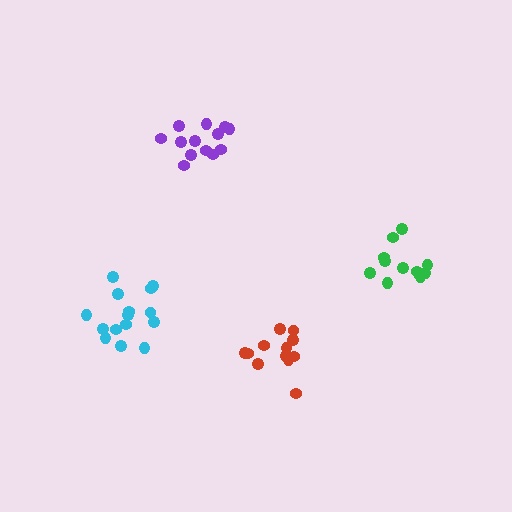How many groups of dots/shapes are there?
There are 4 groups.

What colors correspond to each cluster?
The clusters are colored: purple, red, cyan, green.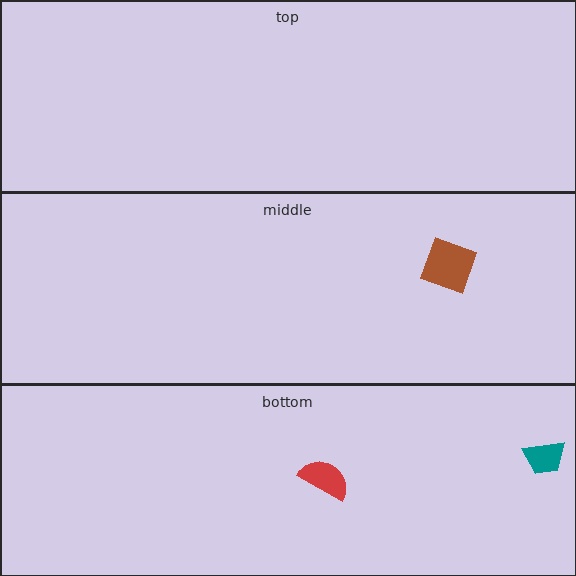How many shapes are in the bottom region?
2.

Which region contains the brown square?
The middle region.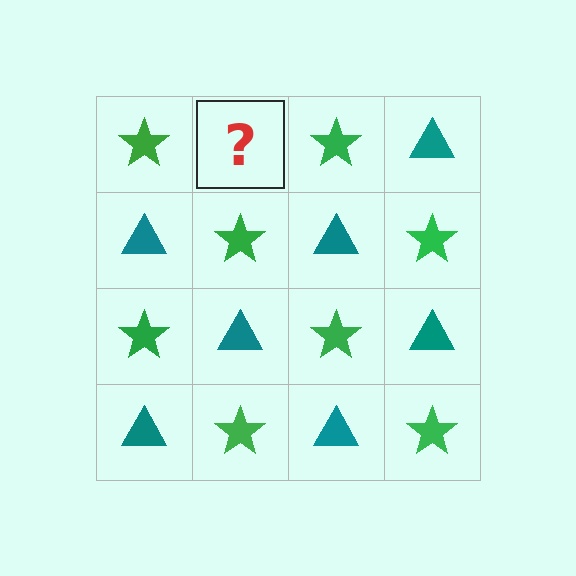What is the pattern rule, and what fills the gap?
The rule is that it alternates green star and teal triangle in a checkerboard pattern. The gap should be filled with a teal triangle.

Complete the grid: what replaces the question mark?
The question mark should be replaced with a teal triangle.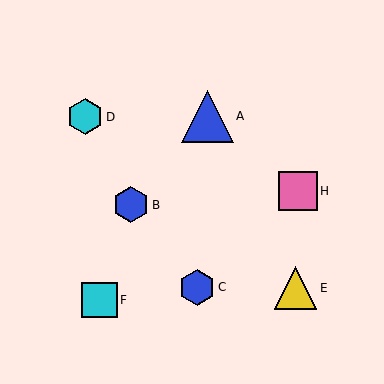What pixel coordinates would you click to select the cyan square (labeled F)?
Click at (100, 300) to select the cyan square F.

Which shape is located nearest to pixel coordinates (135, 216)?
The blue hexagon (labeled B) at (131, 205) is nearest to that location.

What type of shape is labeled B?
Shape B is a blue hexagon.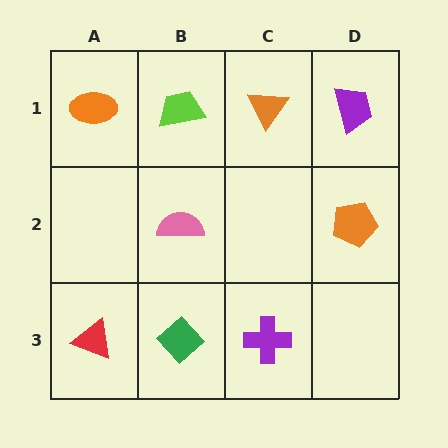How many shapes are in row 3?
3 shapes.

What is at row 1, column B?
A lime trapezoid.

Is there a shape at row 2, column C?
No, that cell is empty.